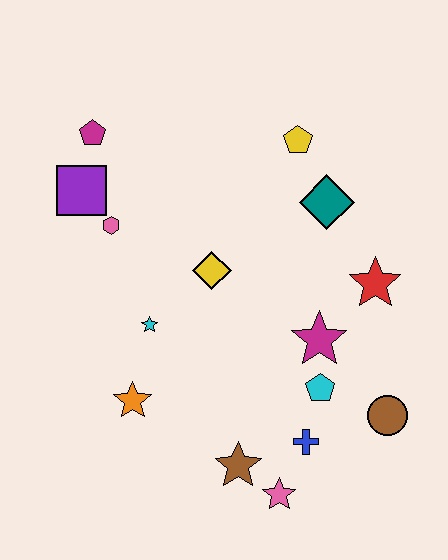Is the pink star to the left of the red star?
Yes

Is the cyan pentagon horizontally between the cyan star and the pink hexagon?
No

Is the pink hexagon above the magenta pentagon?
No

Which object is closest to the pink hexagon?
The purple square is closest to the pink hexagon.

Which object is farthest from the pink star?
The magenta pentagon is farthest from the pink star.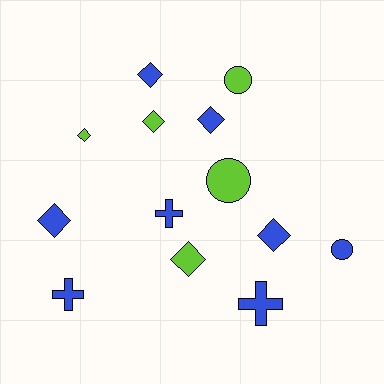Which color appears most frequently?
Blue, with 8 objects.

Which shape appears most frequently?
Diamond, with 7 objects.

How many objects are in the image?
There are 13 objects.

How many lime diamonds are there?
There are 3 lime diamonds.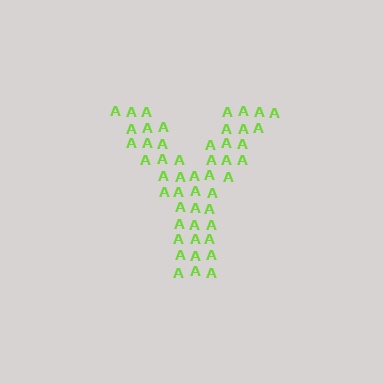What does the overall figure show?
The overall figure shows the letter Y.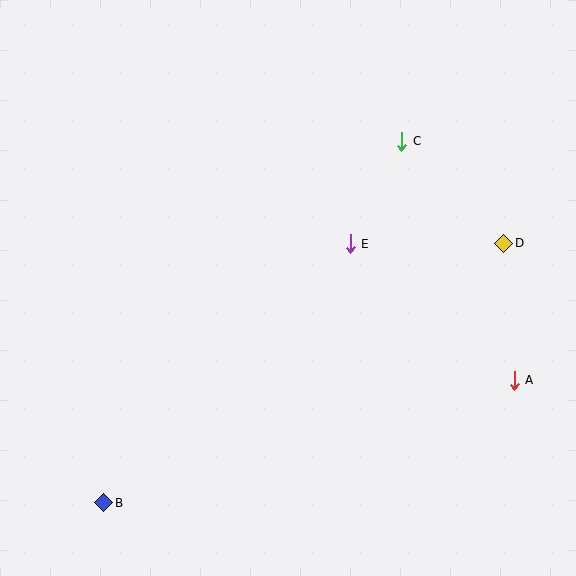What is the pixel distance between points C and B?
The distance between C and B is 468 pixels.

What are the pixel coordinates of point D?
Point D is at (503, 243).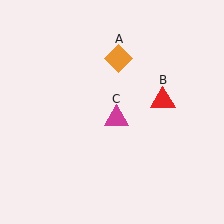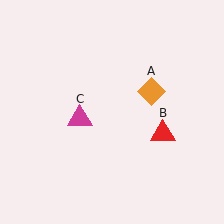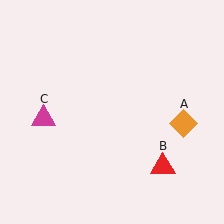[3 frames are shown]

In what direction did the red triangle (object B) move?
The red triangle (object B) moved down.